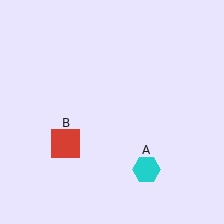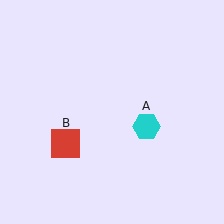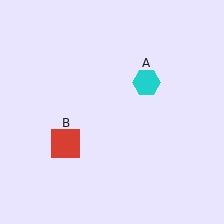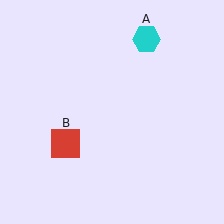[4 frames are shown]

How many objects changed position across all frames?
1 object changed position: cyan hexagon (object A).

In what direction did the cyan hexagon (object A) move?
The cyan hexagon (object A) moved up.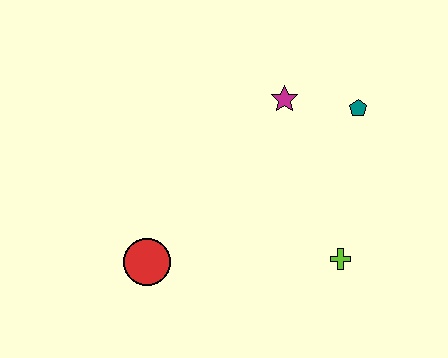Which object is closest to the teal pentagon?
The magenta star is closest to the teal pentagon.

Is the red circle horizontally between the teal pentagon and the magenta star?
No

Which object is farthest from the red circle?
The teal pentagon is farthest from the red circle.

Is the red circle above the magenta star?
No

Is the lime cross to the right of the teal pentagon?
No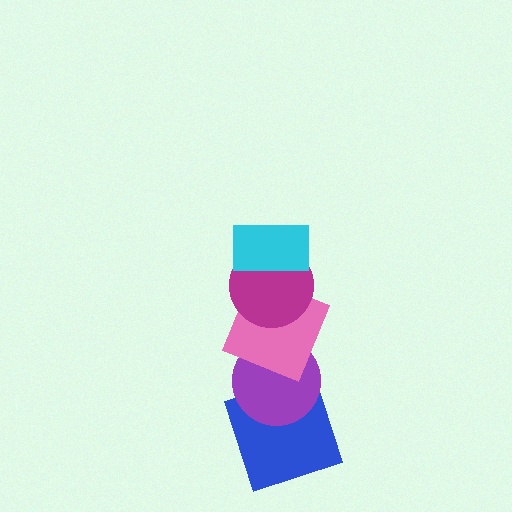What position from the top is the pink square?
The pink square is 3rd from the top.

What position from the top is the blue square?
The blue square is 5th from the top.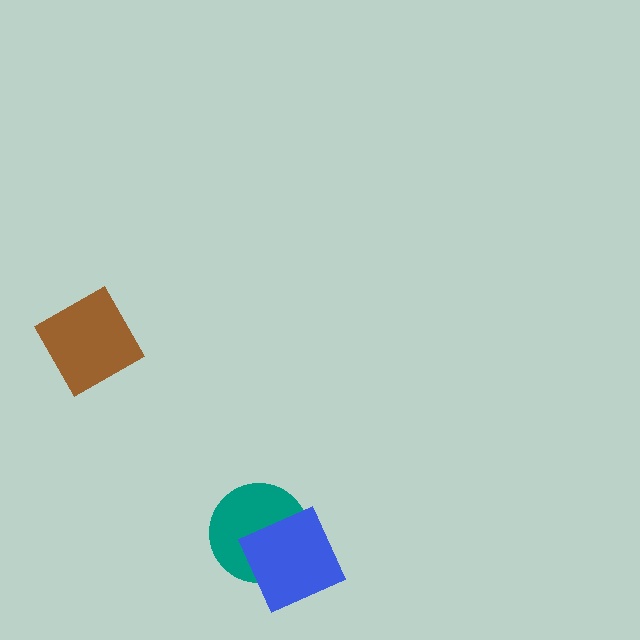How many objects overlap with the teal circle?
1 object overlaps with the teal circle.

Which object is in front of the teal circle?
The blue square is in front of the teal circle.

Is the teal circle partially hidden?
Yes, it is partially covered by another shape.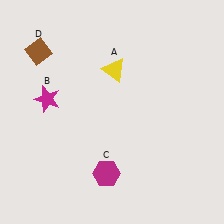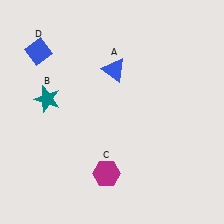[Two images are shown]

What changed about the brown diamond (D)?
In Image 1, D is brown. In Image 2, it changed to blue.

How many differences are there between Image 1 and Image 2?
There are 3 differences between the two images.